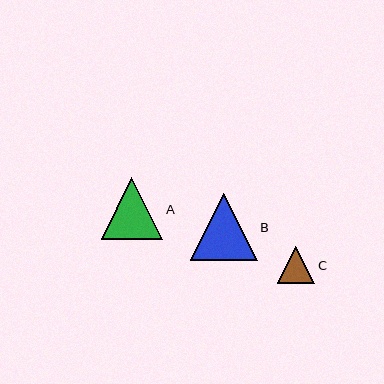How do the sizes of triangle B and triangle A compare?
Triangle B and triangle A are approximately the same size.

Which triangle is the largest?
Triangle B is the largest with a size of approximately 67 pixels.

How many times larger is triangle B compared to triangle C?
Triangle B is approximately 1.8 times the size of triangle C.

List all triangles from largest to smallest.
From largest to smallest: B, A, C.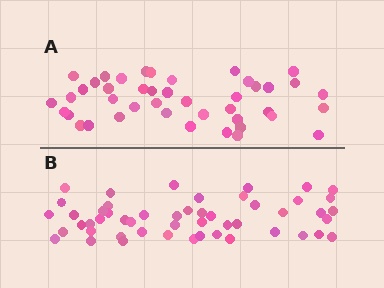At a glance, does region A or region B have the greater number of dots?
Region B (the bottom region) has more dots.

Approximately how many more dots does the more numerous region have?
Region B has roughly 8 or so more dots than region A.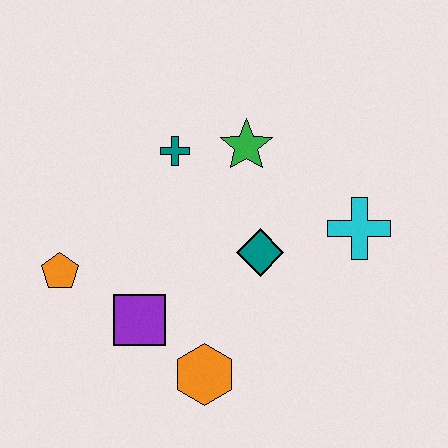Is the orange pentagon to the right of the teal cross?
No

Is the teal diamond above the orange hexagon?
Yes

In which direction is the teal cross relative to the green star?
The teal cross is to the left of the green star.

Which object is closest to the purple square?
The orange hexagon is closest to the purple square.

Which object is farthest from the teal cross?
The orange hexagon is farthest from the teal cross.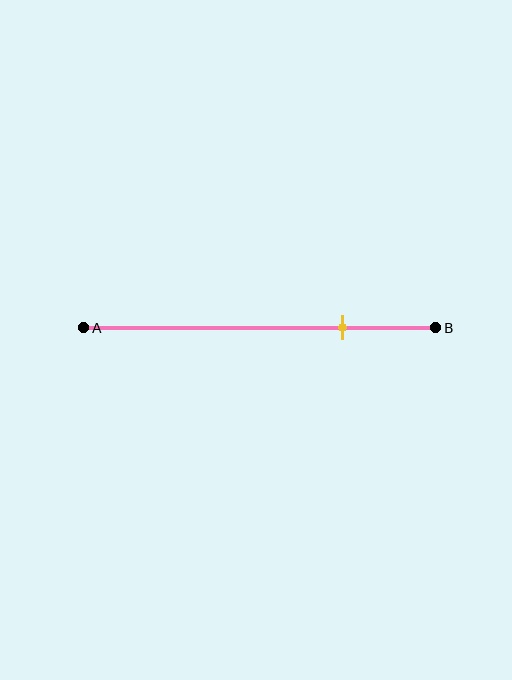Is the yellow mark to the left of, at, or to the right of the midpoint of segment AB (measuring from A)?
The yellow mark is to the right of the midpoint of segment AB.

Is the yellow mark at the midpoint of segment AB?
No, the mark is at about 75% from A, not at the 50% midpoint.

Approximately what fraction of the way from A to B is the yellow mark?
The yellow mark is approximately 75% of the way from A to B.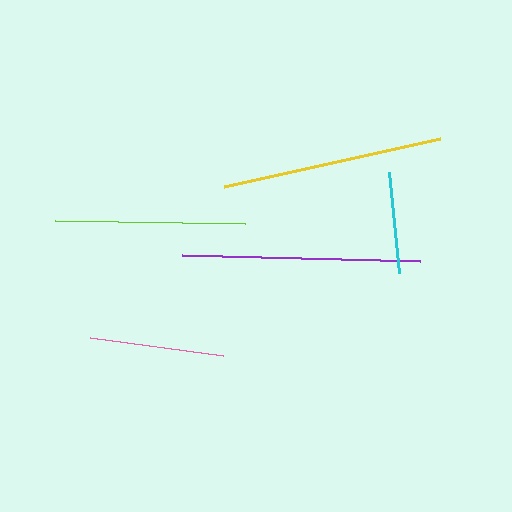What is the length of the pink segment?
The pink segment is approximately 134 pixels long.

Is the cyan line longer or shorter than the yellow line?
The yellow line is longer than the cyan line.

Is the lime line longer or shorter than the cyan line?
The lime line is longer than the cyan line.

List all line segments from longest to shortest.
From longest to shortest: purple, yellow, lime, pink, cyan.